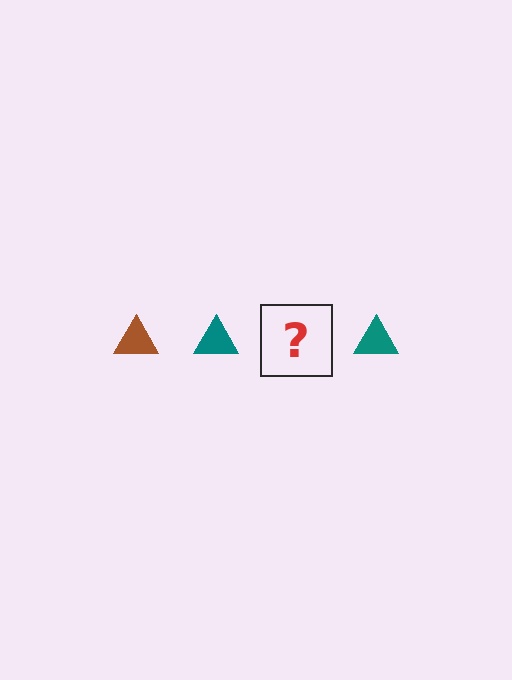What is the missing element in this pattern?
The missing element is a brown triangle.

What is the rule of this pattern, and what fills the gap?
The rule is that the pattern cycles through brown, teal triangles. The gap should be filled with a brown triangle.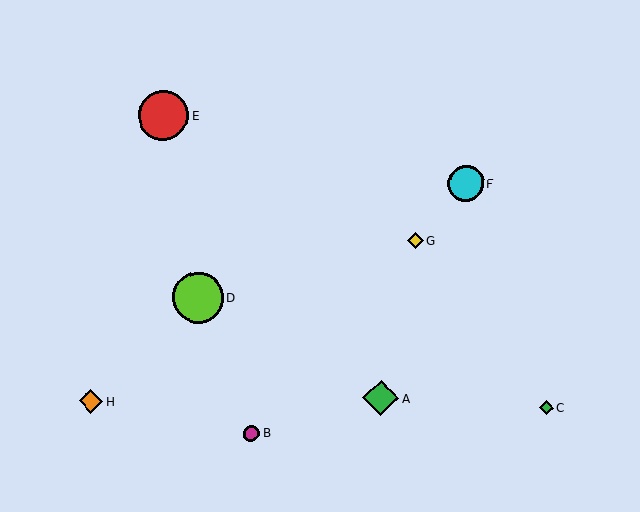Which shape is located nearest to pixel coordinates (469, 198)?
The cyan circle (labeled F) at (466, 184) is nearest to that location.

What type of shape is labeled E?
Shape E is a red circle.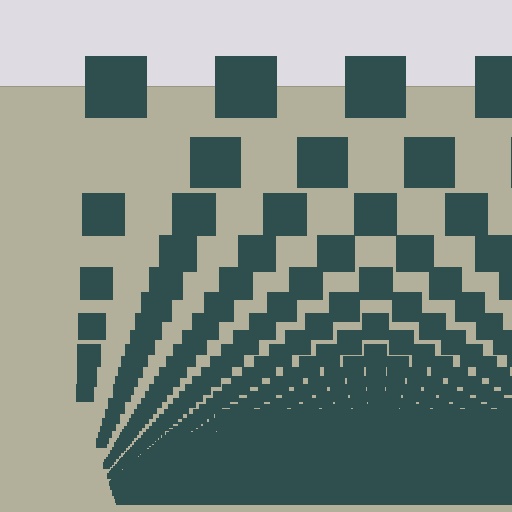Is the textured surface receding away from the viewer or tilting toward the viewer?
The surface appears to tilt toward the viewer. Texture elements get larger and sparser toward the top.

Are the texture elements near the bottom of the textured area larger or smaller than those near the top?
Smaller. The gradient is inverted — elements near the bottom are smaller and denser.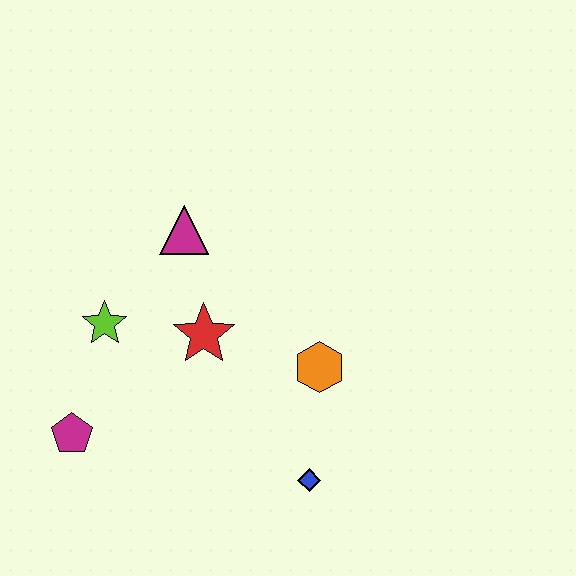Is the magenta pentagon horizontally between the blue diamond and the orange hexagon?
No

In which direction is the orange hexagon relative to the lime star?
The orange hexagon is to the right of the lime star.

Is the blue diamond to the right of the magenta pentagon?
Yes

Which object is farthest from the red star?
The blue diamond is farthest from the red star.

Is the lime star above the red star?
Yes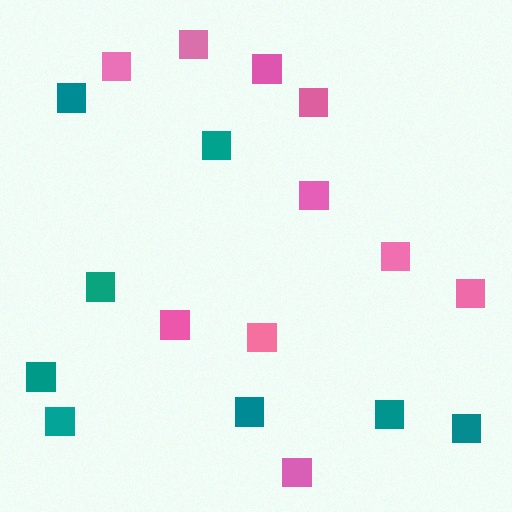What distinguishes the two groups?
There are 2 groups: one group of teal squares (8) and one group of pink squares (10).